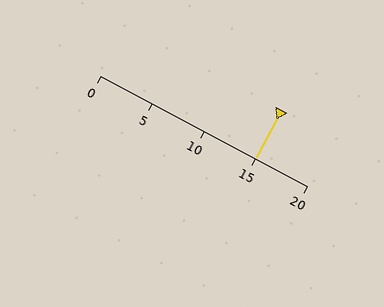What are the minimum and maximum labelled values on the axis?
The axis runs from 0 to 20.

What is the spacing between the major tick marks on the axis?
The major ticks are spaced 5 apart.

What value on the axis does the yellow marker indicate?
The marker indicates approximately 15.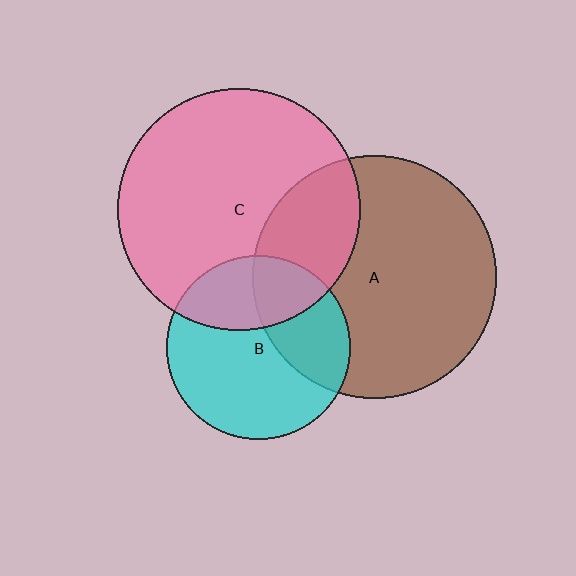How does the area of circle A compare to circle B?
Approximately 1.7 times.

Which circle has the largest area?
Circle A (brown).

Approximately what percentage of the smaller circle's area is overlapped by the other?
Approximately 25%.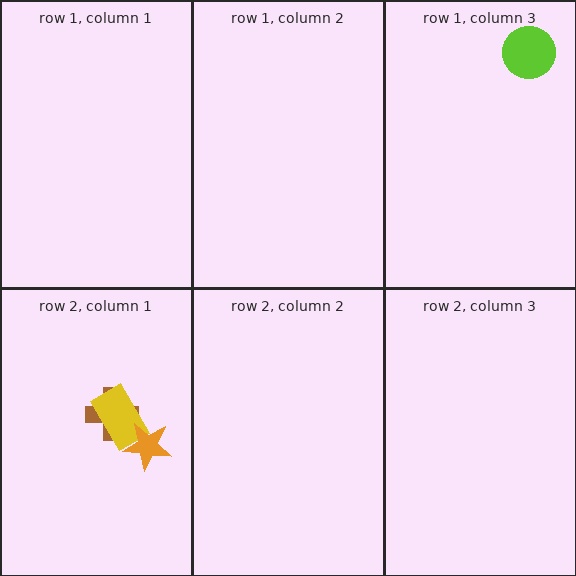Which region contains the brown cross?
The row 2, column 1 region.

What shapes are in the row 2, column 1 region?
The brown cross, the yellow rectangle, the orange star.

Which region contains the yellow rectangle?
The row 2, column 1 region.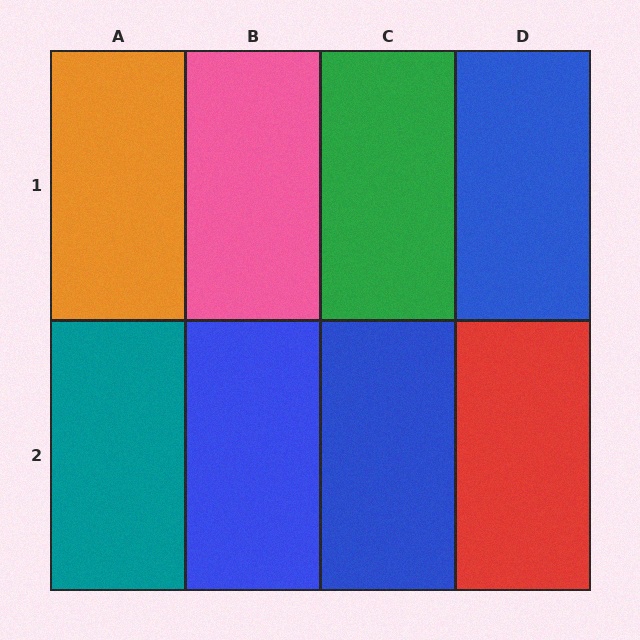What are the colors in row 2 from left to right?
Teal, blue, blue, red.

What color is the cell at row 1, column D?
Blue.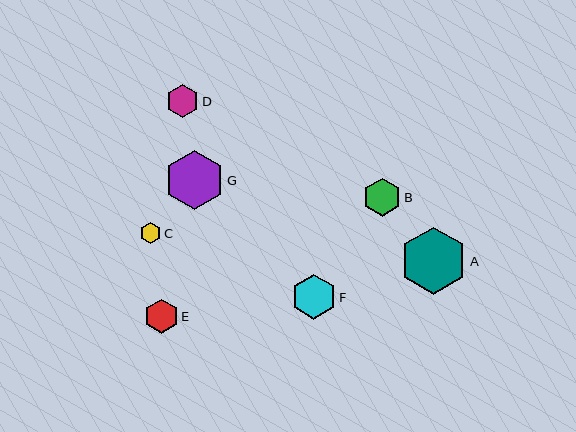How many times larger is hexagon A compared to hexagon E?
Hexagon A is approximately 2.0 times the size of hexagon E.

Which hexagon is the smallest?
Hexagon C is the smallest with a size of approximately 21 pixels.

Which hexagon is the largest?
Hexagon A is the largest with a size of approximately 67 pixels.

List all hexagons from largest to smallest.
From largest to smallest: A, G, F, B, E, D, C.